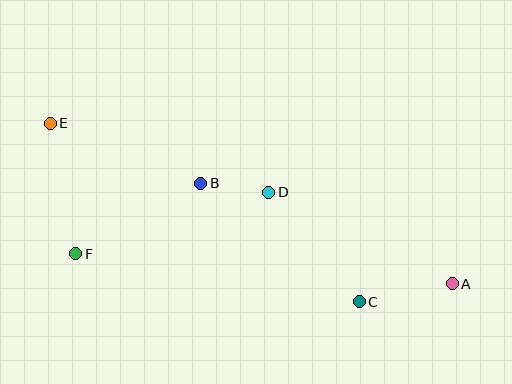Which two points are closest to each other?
Points B and D are closest to each other.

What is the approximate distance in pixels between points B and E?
The distance between B and E is approximately 162 pixels.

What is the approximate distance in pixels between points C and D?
The distance between C and D is approximately 142 pixels.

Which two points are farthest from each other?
Points A and E are farthest from each other.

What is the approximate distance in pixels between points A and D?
The distance between A and D is approximately 206 pixels.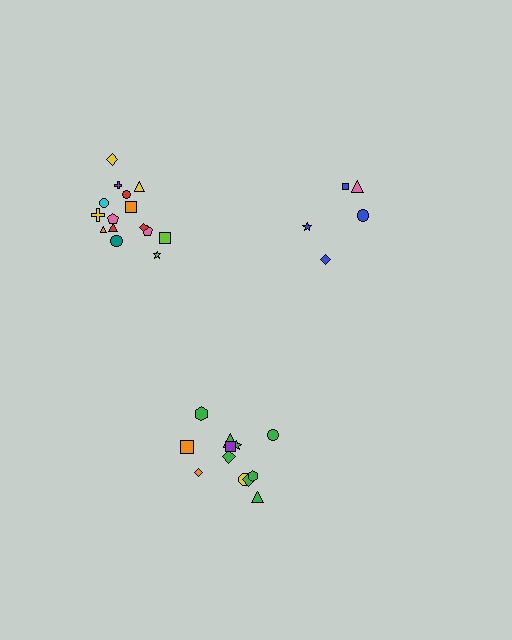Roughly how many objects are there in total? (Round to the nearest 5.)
Roughly 30 objects in total.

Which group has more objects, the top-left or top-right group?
The top-left group.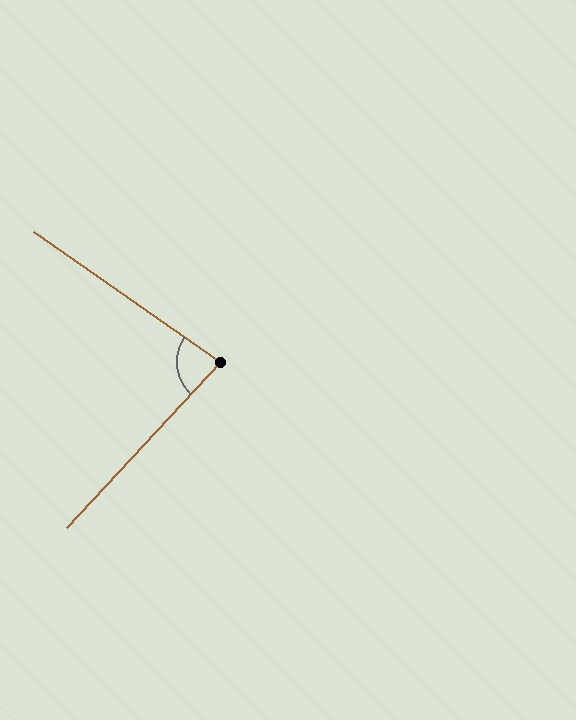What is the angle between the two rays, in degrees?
Approximately 82 degrees.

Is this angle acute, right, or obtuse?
It is acute.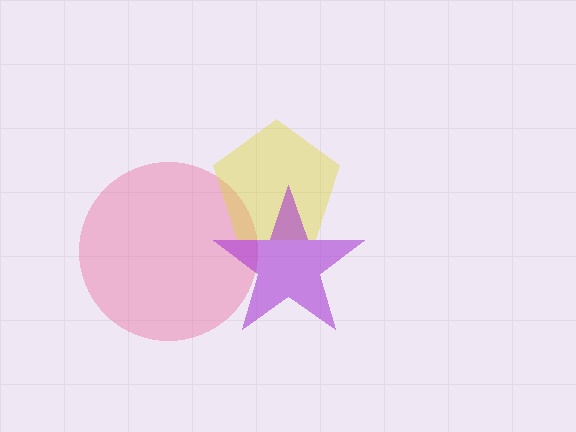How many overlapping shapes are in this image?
There are 3 overlapping shapes in the image.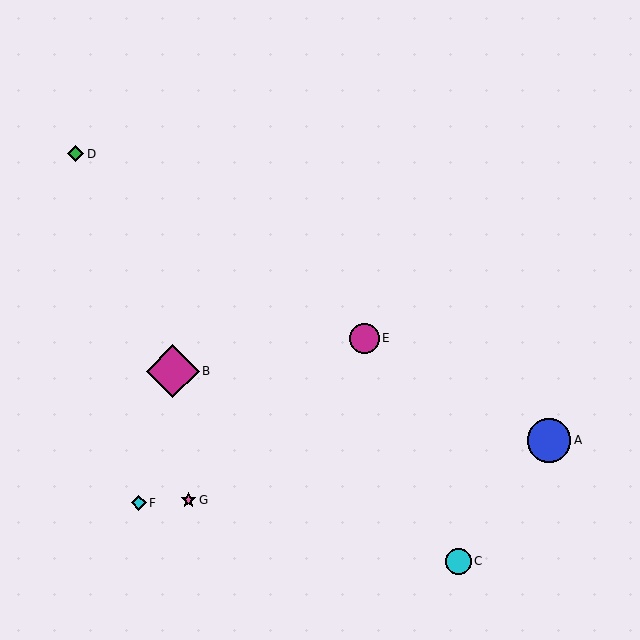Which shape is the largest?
The magenta diamond (labeled B) is the largest.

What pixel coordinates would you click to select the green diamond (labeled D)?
Click at (76, 154) to select the green diamond D.